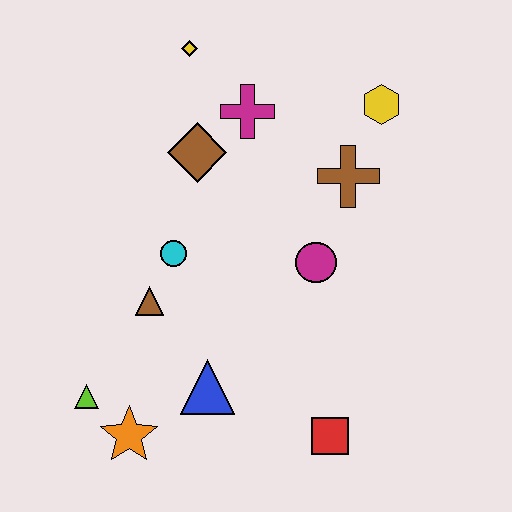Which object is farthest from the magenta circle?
The lime triangle is farthest from the magenta circle.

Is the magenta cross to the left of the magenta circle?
Yes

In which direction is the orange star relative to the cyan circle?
The orange star is below the cyan circle.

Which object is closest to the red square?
The blue triangle is closest to the red square.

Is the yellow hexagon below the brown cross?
No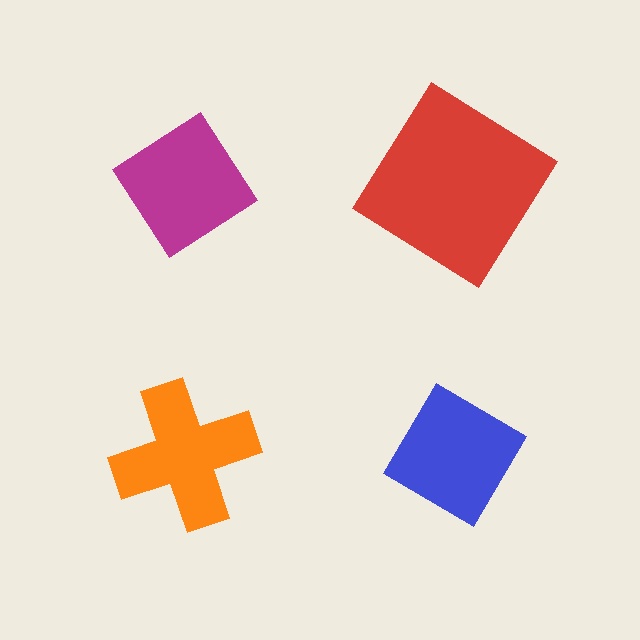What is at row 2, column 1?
An orange cross.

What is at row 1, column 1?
A magenta diamond.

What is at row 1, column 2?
A red diamond.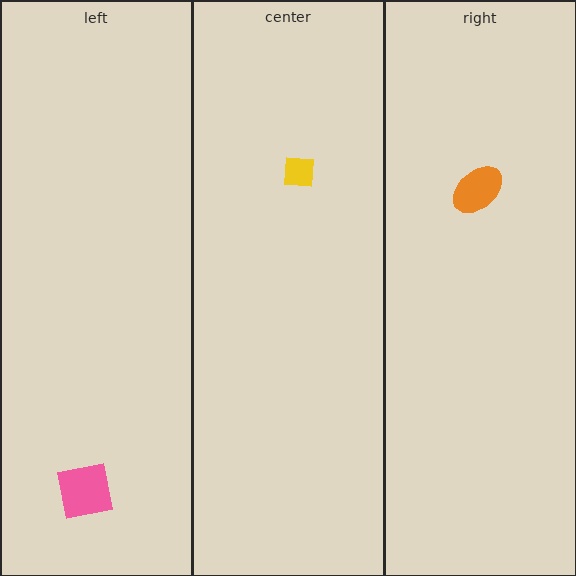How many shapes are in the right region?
1.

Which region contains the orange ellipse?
The right region.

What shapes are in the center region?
The yellow square.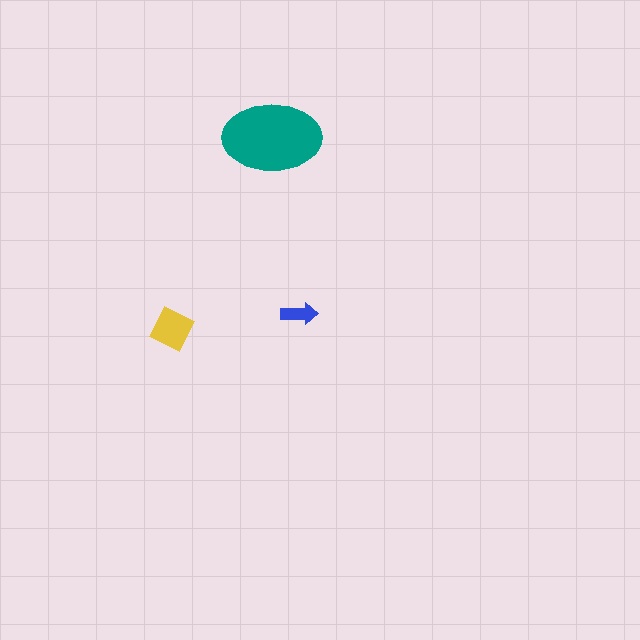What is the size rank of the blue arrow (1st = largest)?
3rd.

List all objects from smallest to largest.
The blue arrow, the yellow square, the teal ellipse.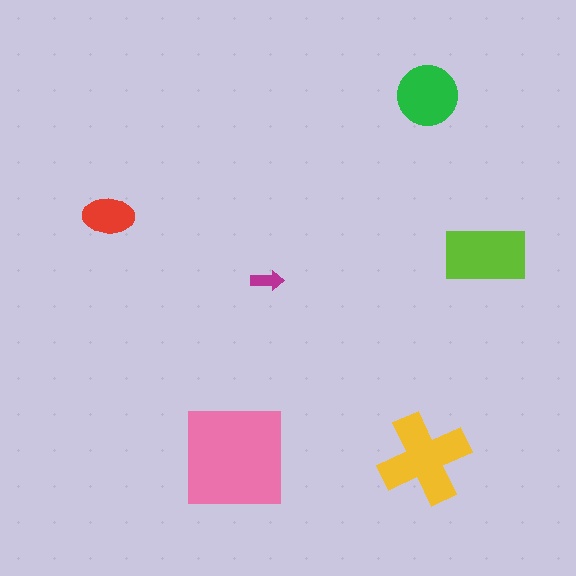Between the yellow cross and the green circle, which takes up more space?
The yellow cross.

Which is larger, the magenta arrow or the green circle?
The green circle.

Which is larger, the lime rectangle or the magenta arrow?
The lime rectangle.